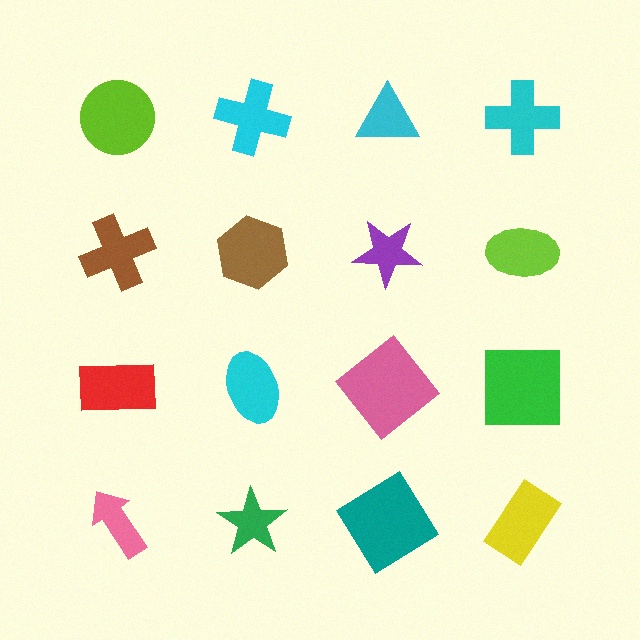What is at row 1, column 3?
A cyan triangle.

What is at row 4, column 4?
A yellow rectangle.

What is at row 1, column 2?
A cyan cross.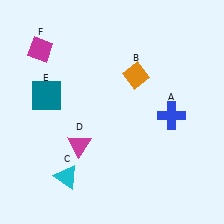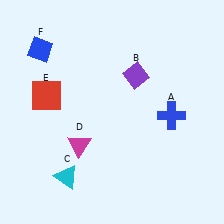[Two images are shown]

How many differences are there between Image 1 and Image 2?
There are 3 differences between the two images.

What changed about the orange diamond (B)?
In Image 1, B is orange. In Image 2, it changed to purple.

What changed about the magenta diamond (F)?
In Image 1, F is magenta. In Image 2, it changed to blue.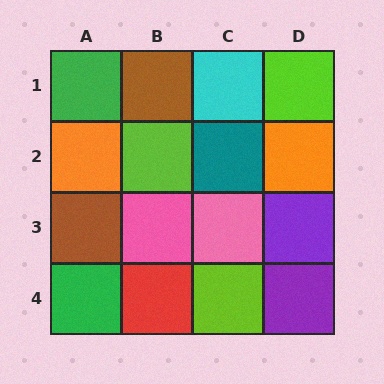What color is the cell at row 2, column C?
Teal.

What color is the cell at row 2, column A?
Orange.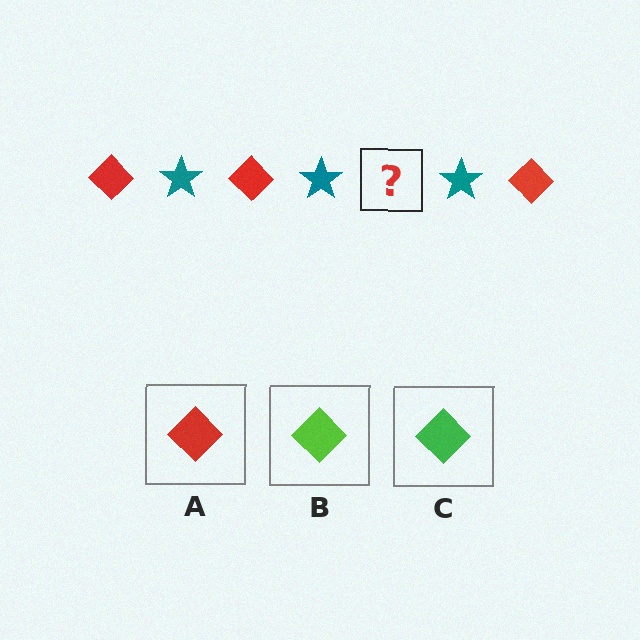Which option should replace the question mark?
Option A.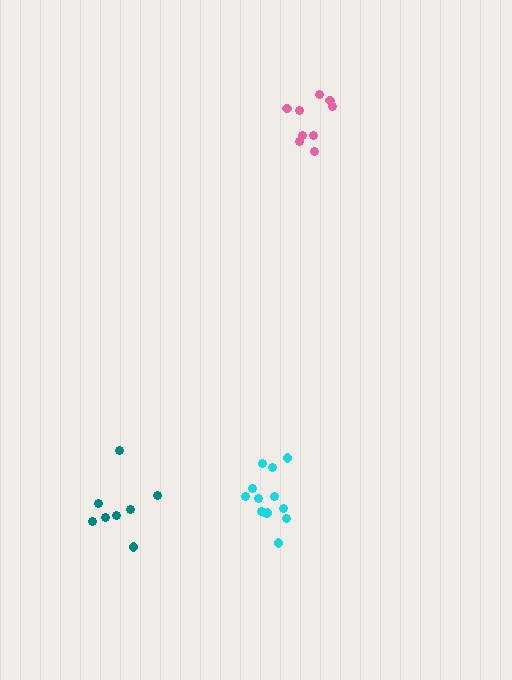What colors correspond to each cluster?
The clusters are colored: pink, cyan, teal.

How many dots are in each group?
Group 1: 9 dots, Group 2: 13 dots, Group 3: 8 dots (30 total).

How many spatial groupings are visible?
There are 3 spatial groupings.